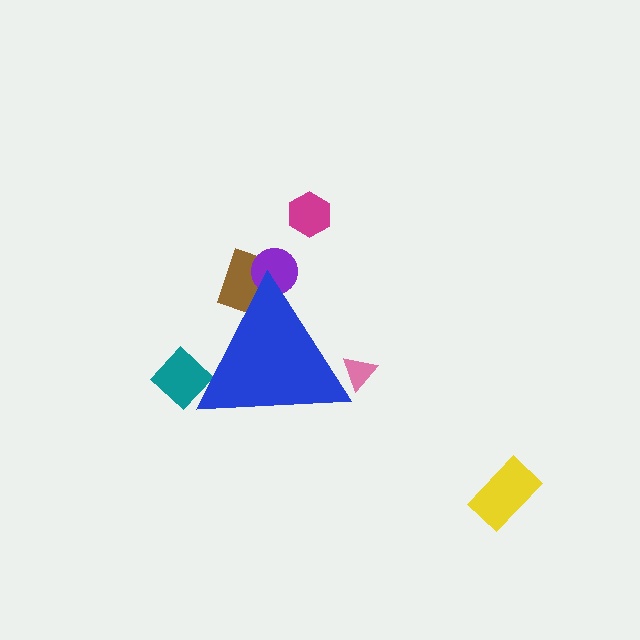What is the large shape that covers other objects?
A blue triangle.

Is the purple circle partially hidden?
Yes, the purple circle is partially hidden behind the blue triangle.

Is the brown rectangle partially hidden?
Yes, the brown rectangle is partially hidden behind the blue triangle.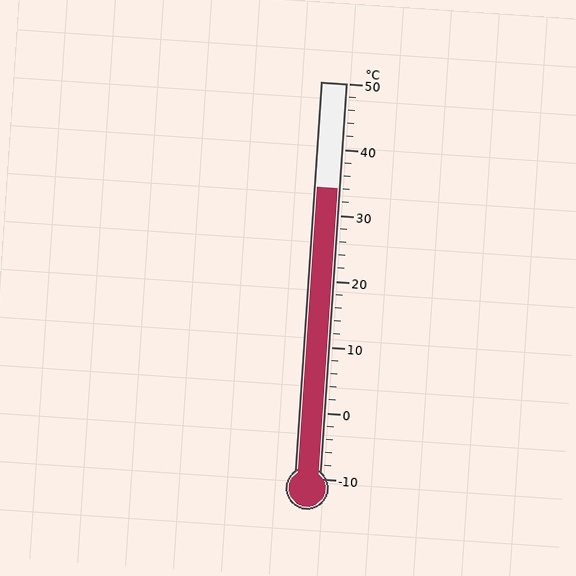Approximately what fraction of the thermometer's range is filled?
The thermometer is filled to approximately 75% of its range.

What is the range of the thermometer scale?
The thermometer scale ranges from -10°C to 50°C.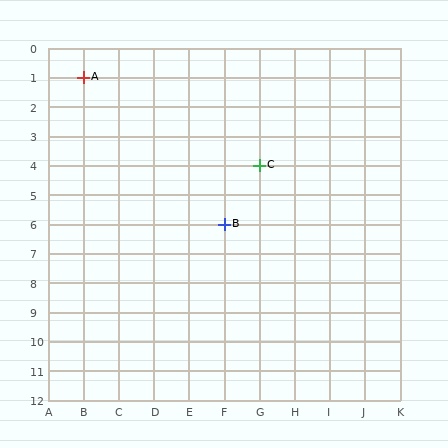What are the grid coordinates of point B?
Point B is at grid coordinates (F, 6).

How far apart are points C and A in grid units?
Points C and A are 5 columns and 3 rows apart (about 5.8 grid units diagonally).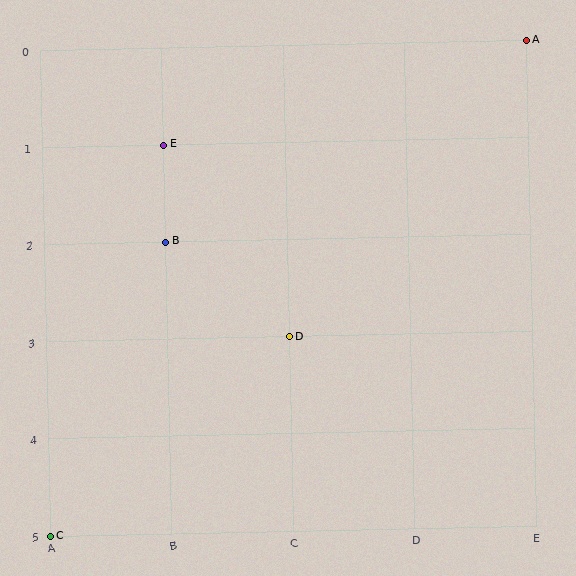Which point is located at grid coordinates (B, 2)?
Point B is at (B, 2).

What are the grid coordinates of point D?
Point D is at grid coordinates (C, 3).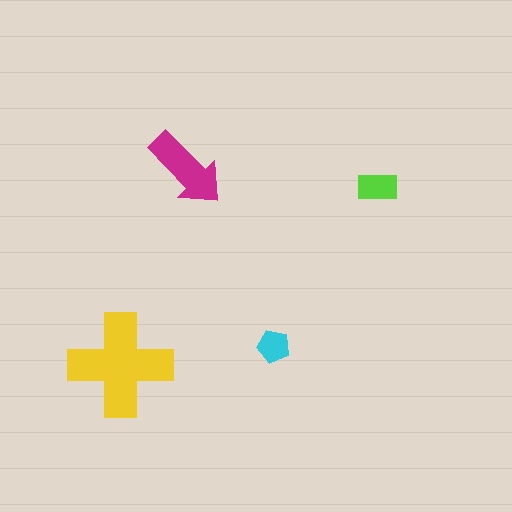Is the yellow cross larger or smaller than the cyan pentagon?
Larger.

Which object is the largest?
The yellow cross.